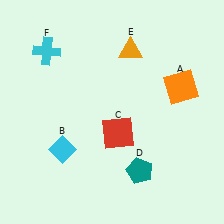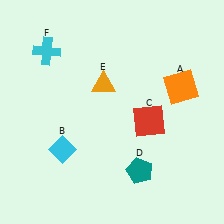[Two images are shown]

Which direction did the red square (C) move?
The red square (C) moved right.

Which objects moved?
The objects that moved are: the red square (C), the orange triangle (E).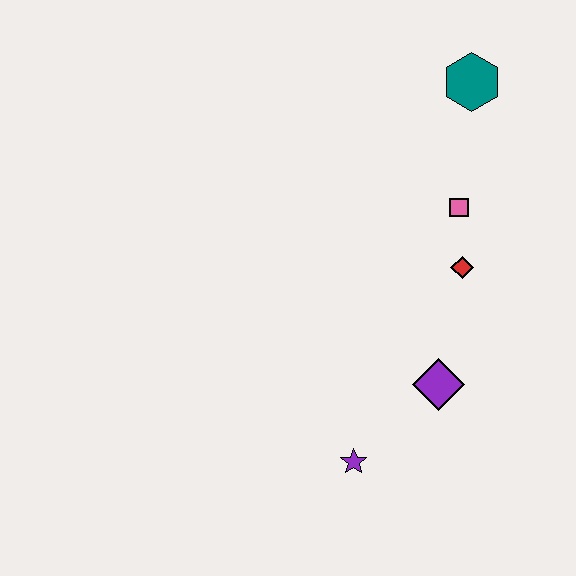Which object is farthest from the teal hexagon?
The purple star is farthest from the teal hexagon.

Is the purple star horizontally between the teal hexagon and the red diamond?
No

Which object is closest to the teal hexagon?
The pink square is closest to the teal hexagon.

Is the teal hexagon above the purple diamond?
Yes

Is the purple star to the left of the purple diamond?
Yes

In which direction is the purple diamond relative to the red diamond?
The purple diamond is below the red diamond.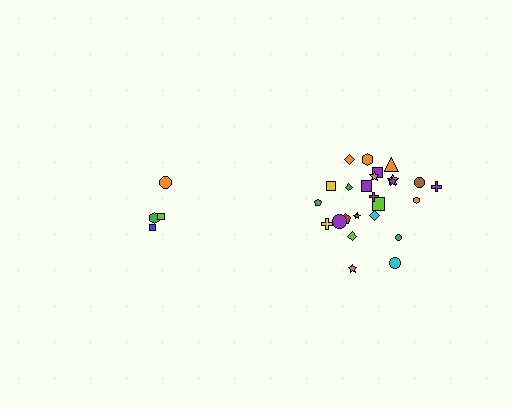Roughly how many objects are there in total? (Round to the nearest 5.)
Roughly 30 objects in total.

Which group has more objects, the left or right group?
The right group.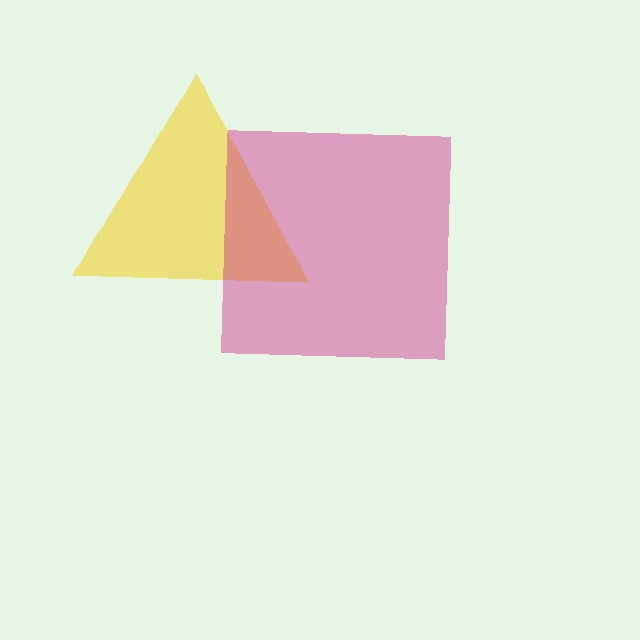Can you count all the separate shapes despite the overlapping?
Yes, there are 2 separate shapes.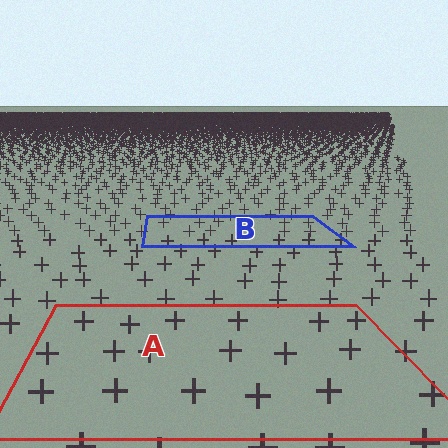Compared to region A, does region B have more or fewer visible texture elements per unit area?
Region B has more texture elements per unit area — they are packed more densely because it is farther away.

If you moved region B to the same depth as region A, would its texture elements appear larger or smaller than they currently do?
They would appear larger. At a closer depth, the same texture elements are projected at a bigger on-screen size.